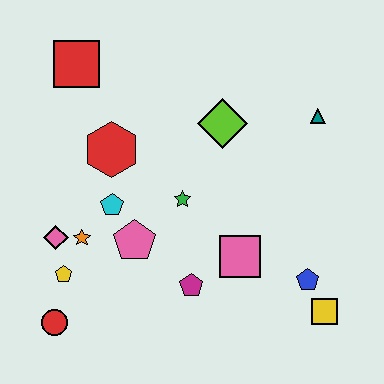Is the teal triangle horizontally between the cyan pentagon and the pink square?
No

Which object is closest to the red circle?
The yellow pentagon is closest to the red circle.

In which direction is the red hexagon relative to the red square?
The red hexagon is below the red square.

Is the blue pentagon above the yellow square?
Yes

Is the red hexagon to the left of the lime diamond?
Yes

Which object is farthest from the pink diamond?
The teal triangle is farthest from the pink diamond.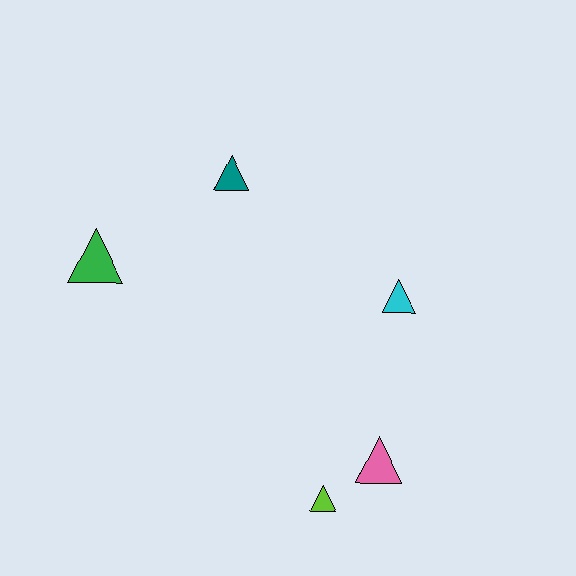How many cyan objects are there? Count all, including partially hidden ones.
There is 1 cyan object.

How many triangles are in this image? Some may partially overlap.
There are 5 triangles.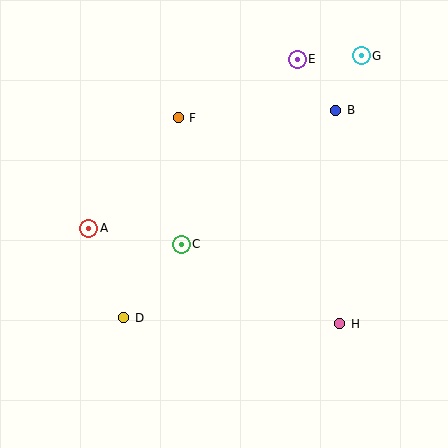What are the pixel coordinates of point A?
Point A is at (89, 228).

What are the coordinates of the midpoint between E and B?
The midpoint between E and B is at (317, 85).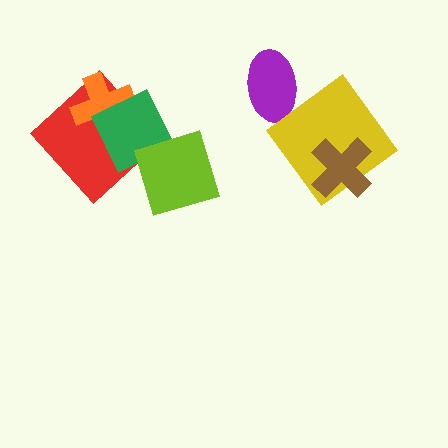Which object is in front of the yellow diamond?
The brown cross is in front of the yellow diamond.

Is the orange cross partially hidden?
Yes, it is partially covered by another shape.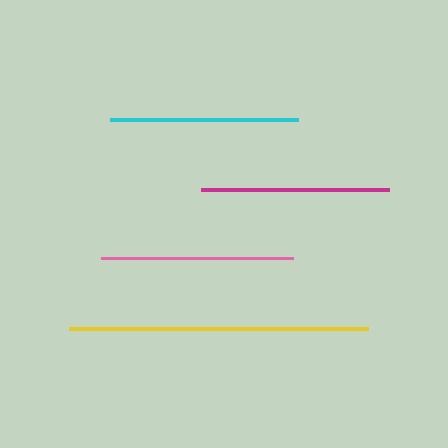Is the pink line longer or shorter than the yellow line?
The yellow line is longer than the pink line.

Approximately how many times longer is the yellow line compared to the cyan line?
The yellow line is approximately 1.6 times the length of the cyan line.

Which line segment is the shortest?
The magenta line is the shortest at approximately 188 pixels.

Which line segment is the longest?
The yellow line is the longest at approximately 299 pixels.